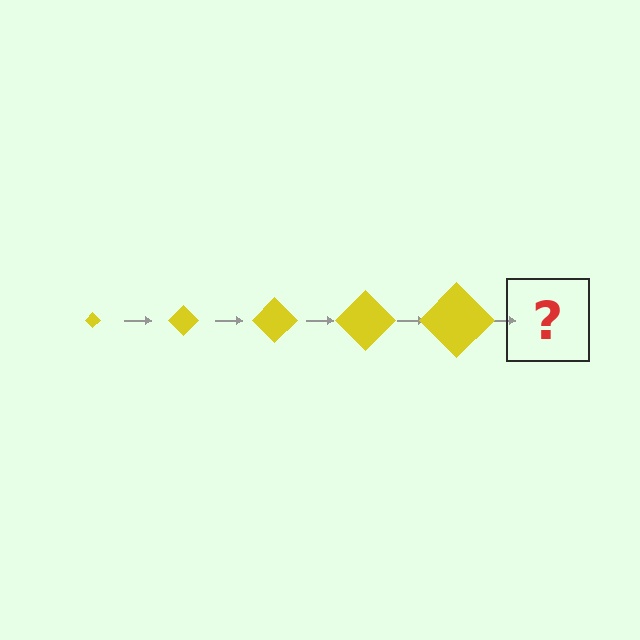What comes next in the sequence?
The next element should be a yellow diamond, larger than the previous one.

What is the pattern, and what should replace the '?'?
The pattern is that the diamond gets progressively larger each step. The '?' should be a yellow diamond, larger than the previous one.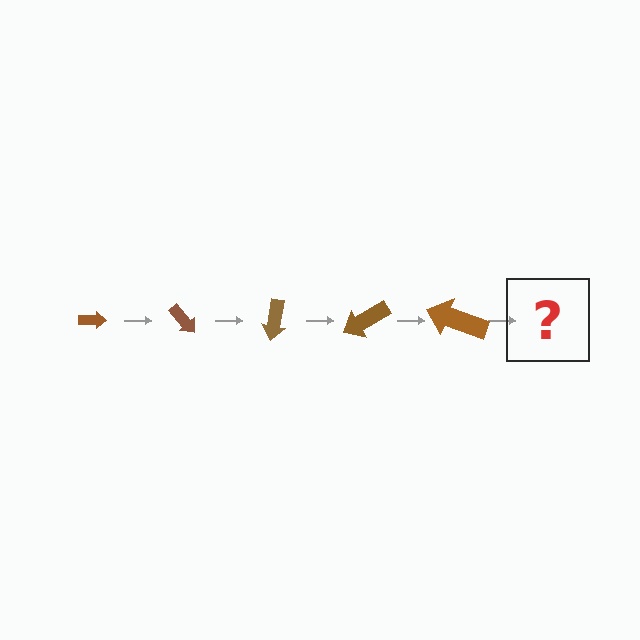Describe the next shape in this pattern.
It should be an arrow, larger than the previous one and rotated 250 degrees from the start.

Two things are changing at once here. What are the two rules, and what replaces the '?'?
The two rules are that the arrow grows larger each step and it rotates 50 degrees each step. The '?' should be an arrow, larger than the previous one and rotated 250 degrees from the start.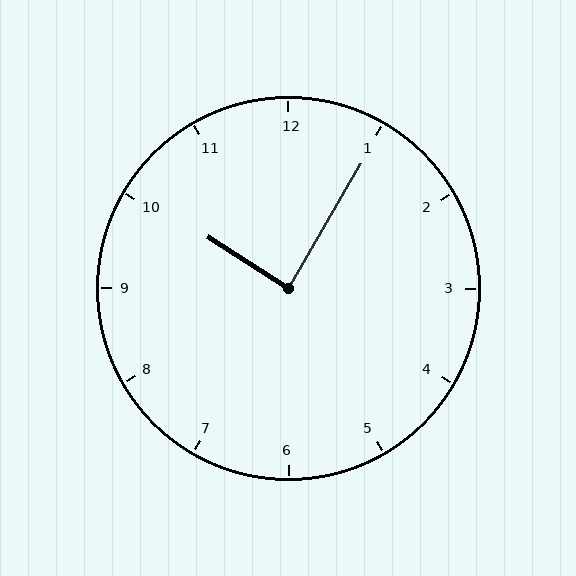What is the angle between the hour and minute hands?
Approximately 88 degrees.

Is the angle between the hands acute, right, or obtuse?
It is right.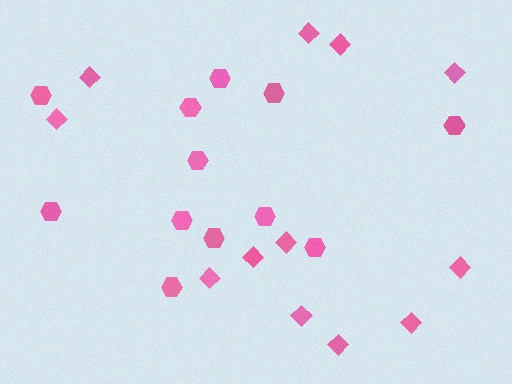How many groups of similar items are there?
There are 2 groups: one group of diamonds (12) and one group of hexagons (12).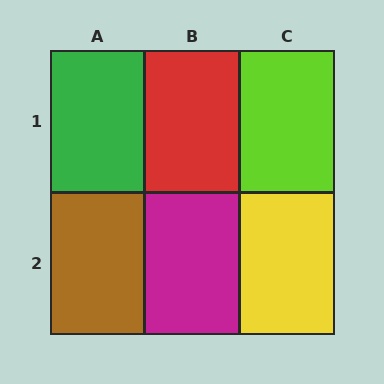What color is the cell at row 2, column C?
Yellow.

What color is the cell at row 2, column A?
Brown.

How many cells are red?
1 cell is red.